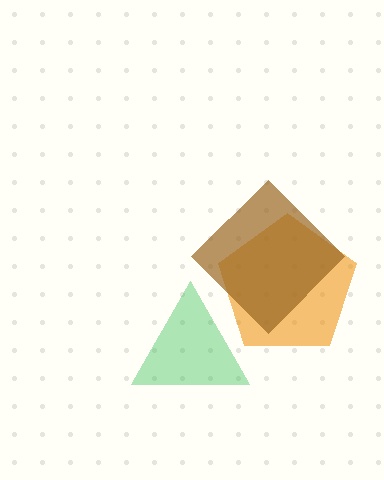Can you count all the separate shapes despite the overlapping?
Yes, there are 3 separate shapes.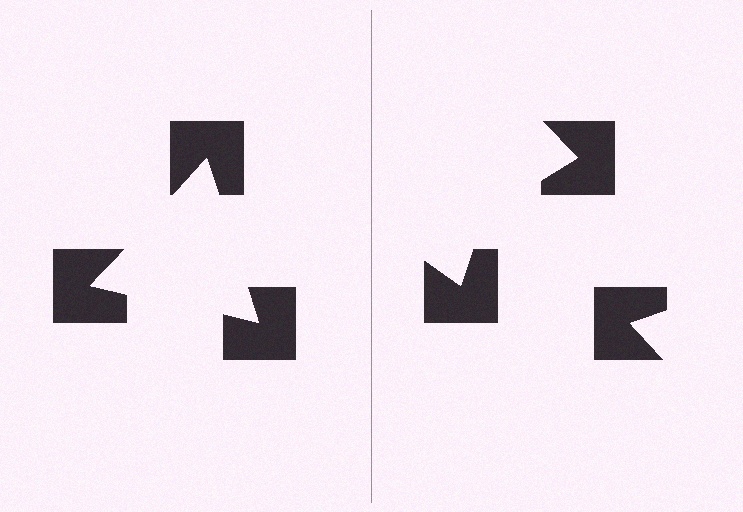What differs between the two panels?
The notched squares are positioned identically on both sides; only the wedge orientations differ. On the left they align to a triangle; on the right they are misaligned.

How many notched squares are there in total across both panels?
6 — 3 on each side.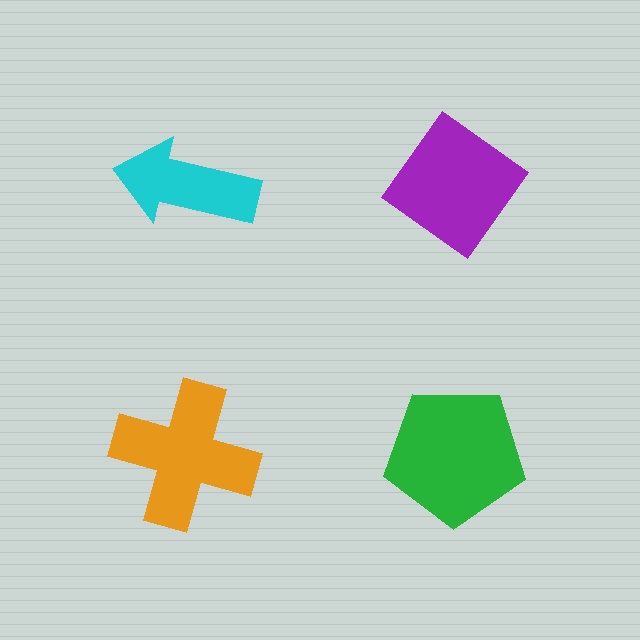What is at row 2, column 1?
An orange cross.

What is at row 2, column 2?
A green pentagon.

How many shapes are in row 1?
2 shapes.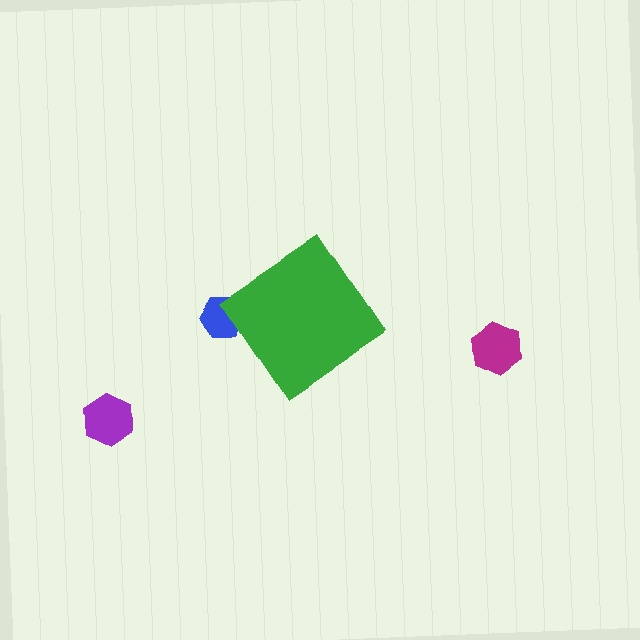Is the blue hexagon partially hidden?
Yes, the blue hexagon is partially hidden behind the green diamond.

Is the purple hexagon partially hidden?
No, the purple hexagon is fully visible.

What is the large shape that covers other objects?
A green diamond.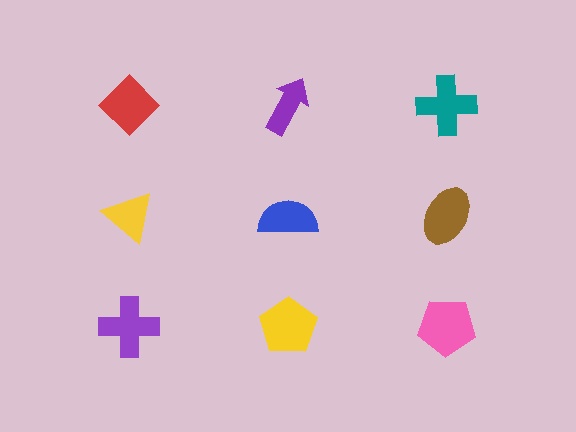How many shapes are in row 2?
3 shapes.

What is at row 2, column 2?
A blue semicircle.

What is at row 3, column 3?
A pink pentagon.